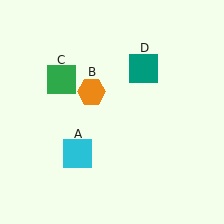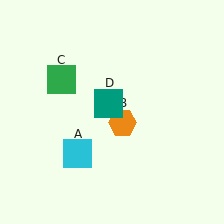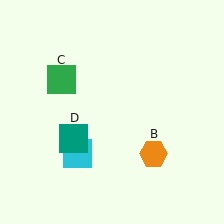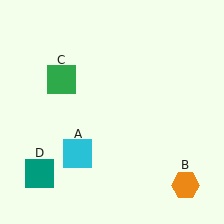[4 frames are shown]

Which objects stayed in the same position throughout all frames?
Cyan square (object A) and green square (object C) remained stationary.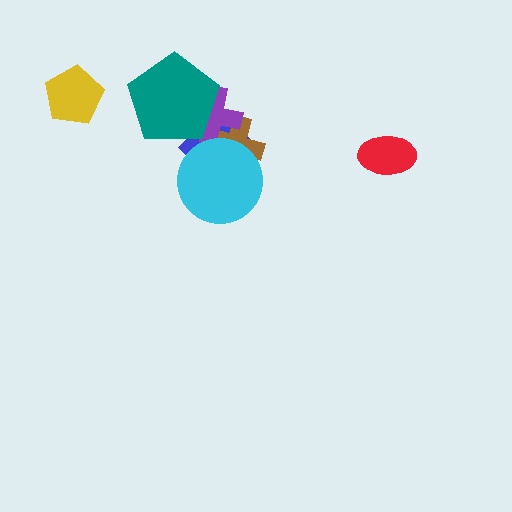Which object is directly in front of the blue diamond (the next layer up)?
The brown cross is directly in front of the blue diamond.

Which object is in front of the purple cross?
The teal pentagon is in front of the purple cross.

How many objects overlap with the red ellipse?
0 objects overlap with the red ellipse.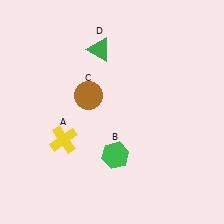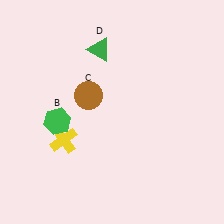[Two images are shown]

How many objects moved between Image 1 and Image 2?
1 object moved between the two images.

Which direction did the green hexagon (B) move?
The green hexagon (B) moved left.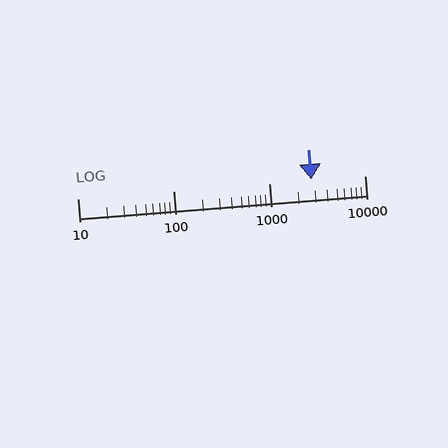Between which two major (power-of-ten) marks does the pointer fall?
The pointer is between 1000 and 10000.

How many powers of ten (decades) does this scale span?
The scale spans 3 decades, from 10 to 10000.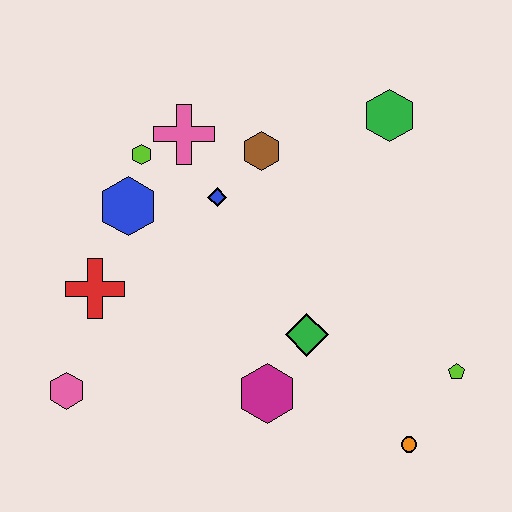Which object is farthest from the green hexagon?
The pink hexagon is farthest from the green hexagon.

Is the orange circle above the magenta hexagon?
No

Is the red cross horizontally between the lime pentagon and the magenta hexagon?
No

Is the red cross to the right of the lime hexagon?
No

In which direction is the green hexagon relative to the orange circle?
The green hexagon is above the orange circle.